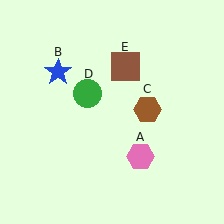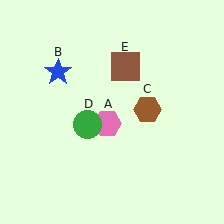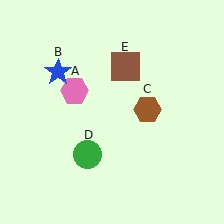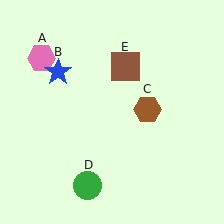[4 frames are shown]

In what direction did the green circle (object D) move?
The green circle (object D) moved down.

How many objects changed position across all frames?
2 objects changed position: pink hexagon (object A), green circle (object D).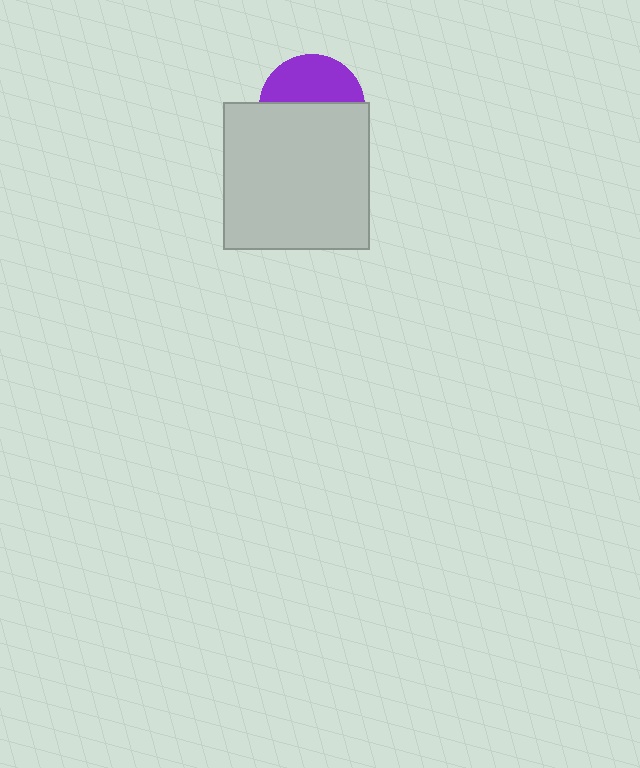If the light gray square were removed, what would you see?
You would see the complete purple circle.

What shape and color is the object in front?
The object in front is a light gray square.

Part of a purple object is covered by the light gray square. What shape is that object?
It is a circle.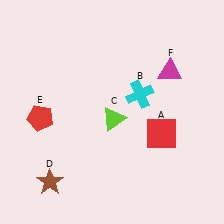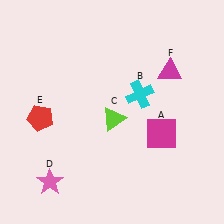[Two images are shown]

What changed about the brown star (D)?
In Image 1, D is brown. In Image 2, it changed to pink.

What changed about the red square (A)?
In Image 1, A is red. In Image 2, it changed to magenta.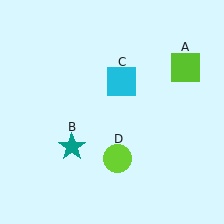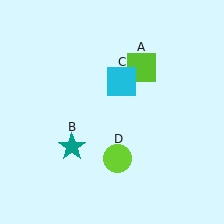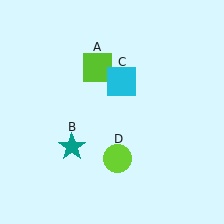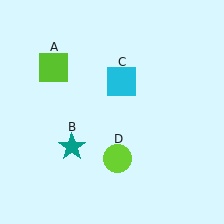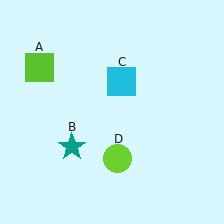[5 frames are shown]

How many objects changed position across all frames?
1 object changed position: lime square (object A).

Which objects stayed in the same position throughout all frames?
Teal star (object B) and cyan square (object C) and lime circle (object D) remained stationary.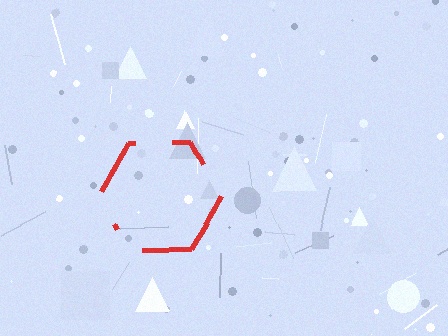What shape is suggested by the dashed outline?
The dashed outline suggests a hexagon.